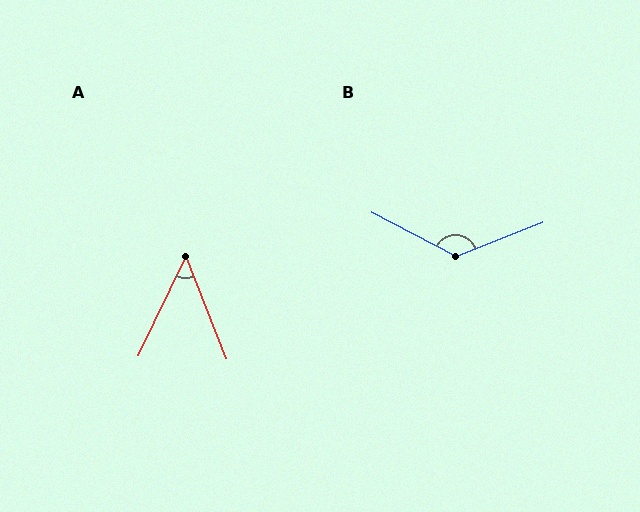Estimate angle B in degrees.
Approximately 131 degrees.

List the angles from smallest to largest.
A (47°), B (131°).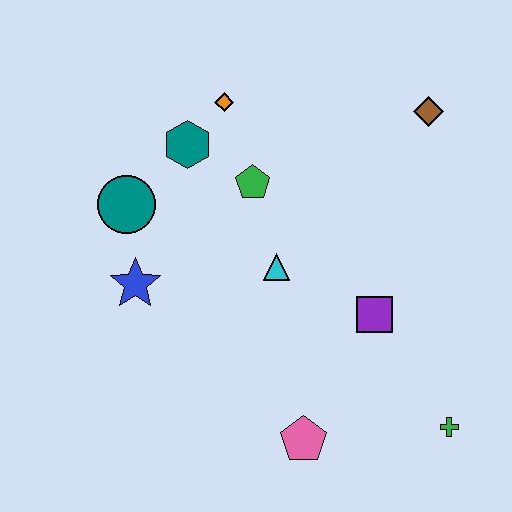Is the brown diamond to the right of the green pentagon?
Yes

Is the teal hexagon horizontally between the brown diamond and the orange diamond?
No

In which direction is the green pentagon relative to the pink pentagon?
The green pentagon is above the pink pentagon.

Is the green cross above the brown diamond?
No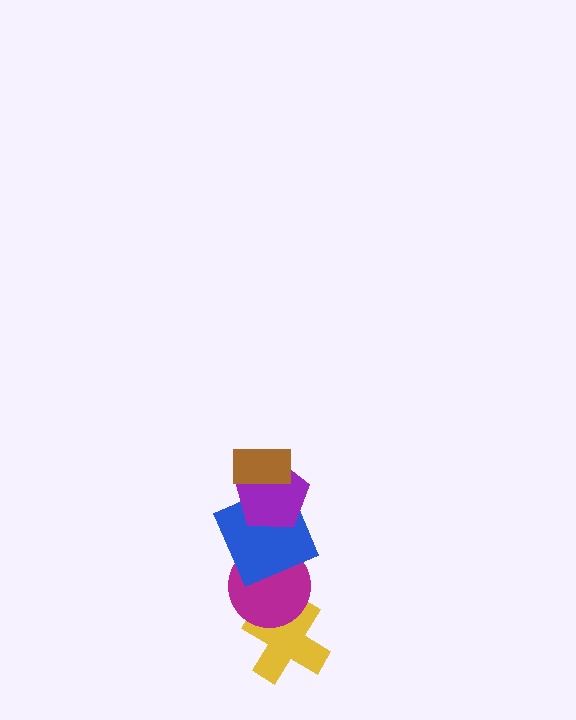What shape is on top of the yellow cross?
The magenta circle is on top of the yellow cross.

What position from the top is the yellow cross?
The yellow cross is 5th from the top.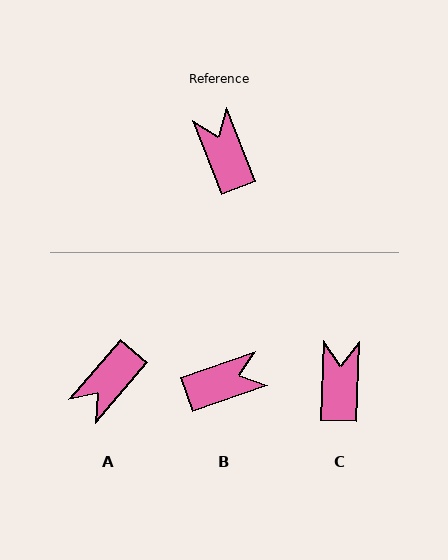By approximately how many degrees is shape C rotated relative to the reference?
Approximately 23 degrees clockwise.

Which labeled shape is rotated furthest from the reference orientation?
A, about 118 degrees away.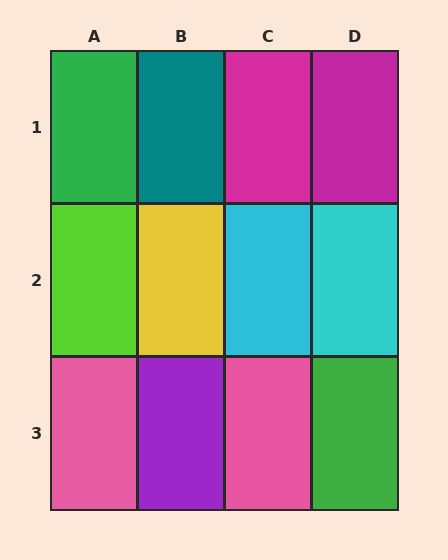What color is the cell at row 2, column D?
Cyan.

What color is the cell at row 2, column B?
Yellow.